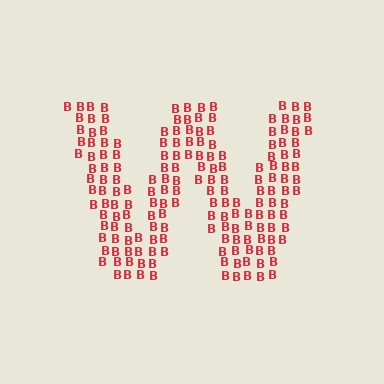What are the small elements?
The small elements are letter B's.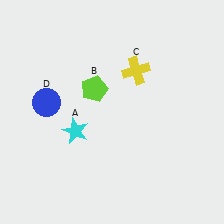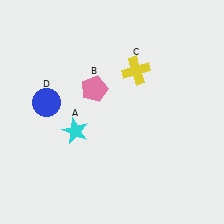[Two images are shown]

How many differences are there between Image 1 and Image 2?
There is 1 difference between the two images.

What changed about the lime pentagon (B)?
In Image 1, B is lime. In Image 2, it changed to pink.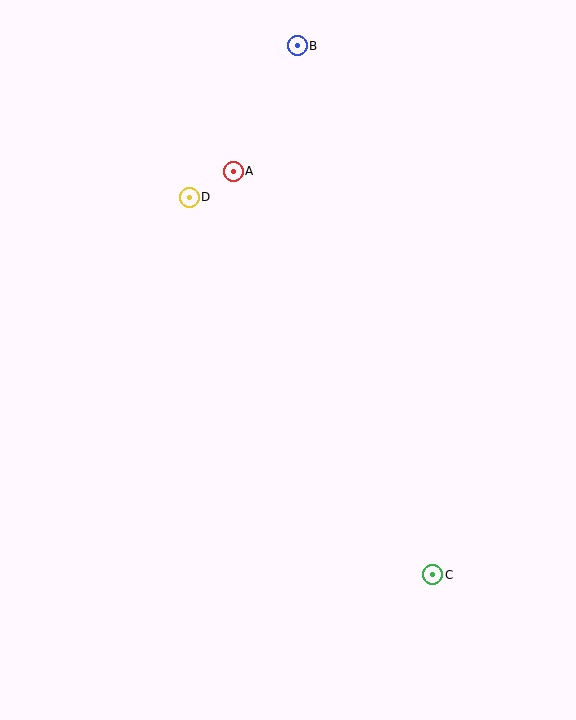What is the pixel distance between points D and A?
The distance between D and A is 51 pixels.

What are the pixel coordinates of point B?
Point B is at (297, 46).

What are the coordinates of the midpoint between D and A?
The midpoint between D and A is at (211, 184).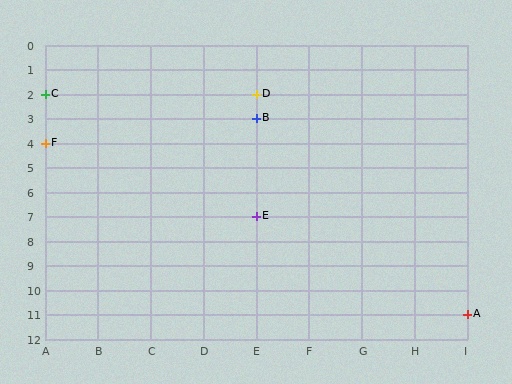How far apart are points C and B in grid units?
Points C and B are 4 columns and 1 row apart (about 4.1 grid units diagonally).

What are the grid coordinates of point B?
Point B is at grid coordinates (E, 3).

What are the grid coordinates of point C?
Point C is at grid coordinates (A, 2).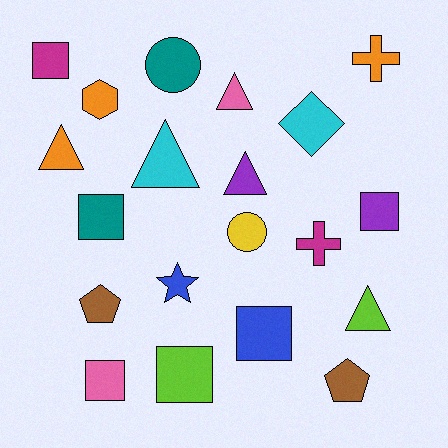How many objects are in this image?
There are 20 objects.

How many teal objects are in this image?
There are 2 teal objects.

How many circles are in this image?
There are 2 circles.